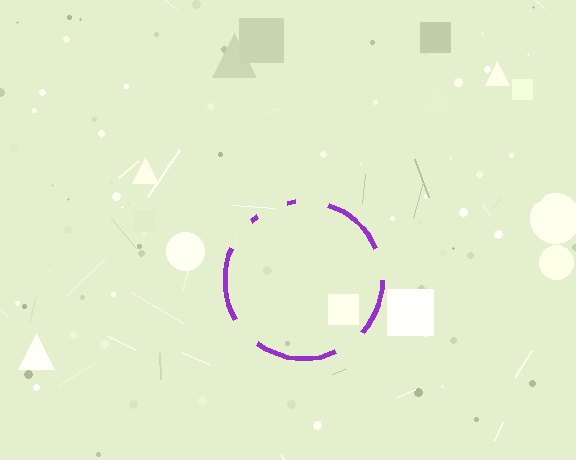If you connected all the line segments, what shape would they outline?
They would outline a circle.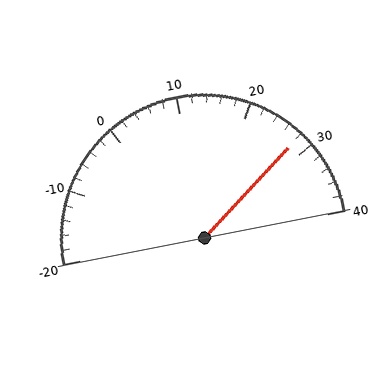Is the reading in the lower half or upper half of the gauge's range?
The reading is in the upper half of the range (-20 to 40).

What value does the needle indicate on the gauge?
The needle indicates approximately 28.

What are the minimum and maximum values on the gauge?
The gauge ranges from -20 to 40.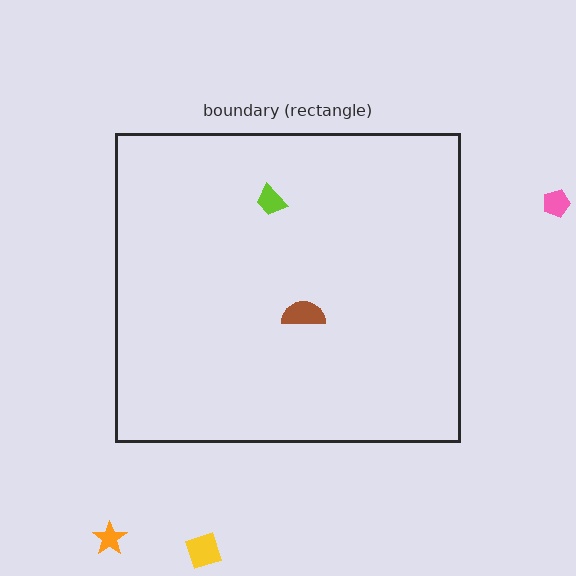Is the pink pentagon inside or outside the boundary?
Outside.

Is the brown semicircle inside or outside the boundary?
Inside.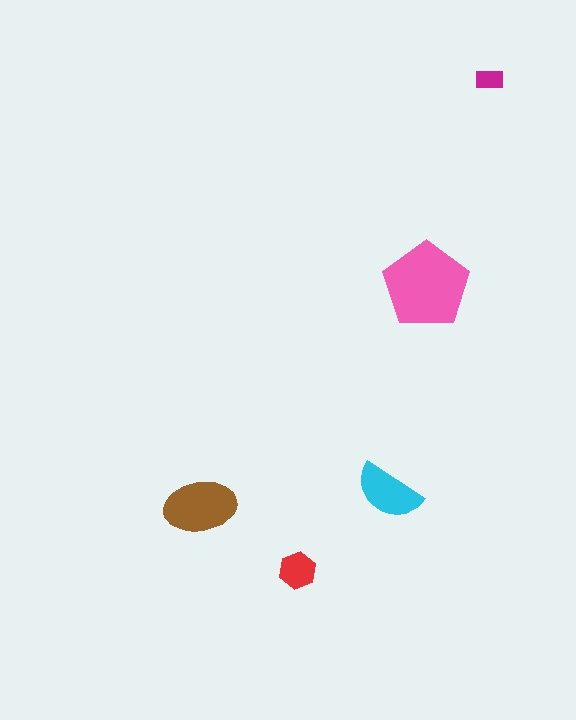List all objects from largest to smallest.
The pink pentagon, the brown ellipse, the cyan semicircle, the red hexagon, the magenta rectangle.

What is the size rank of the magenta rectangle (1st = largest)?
5th.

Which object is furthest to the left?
The brown ellipse is leftmost.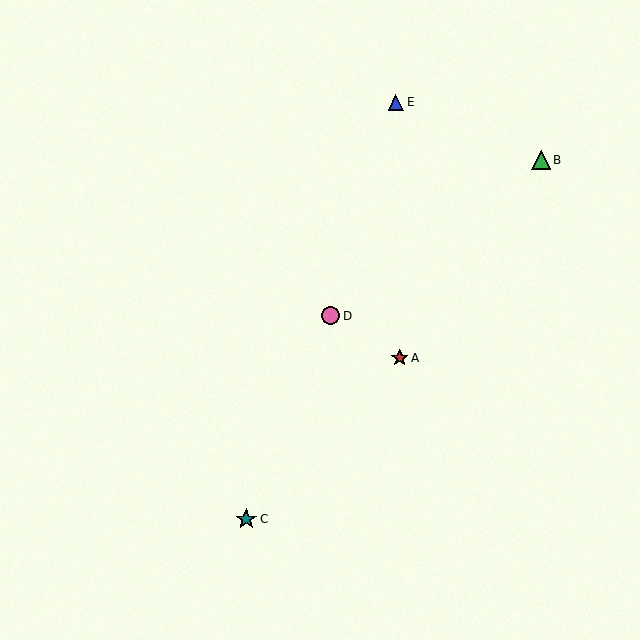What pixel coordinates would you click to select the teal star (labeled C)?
Click at (246, 519) to select the teal star C.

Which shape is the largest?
The teal star (labeled C) is the largest.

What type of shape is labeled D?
Shape D is a pink circle.